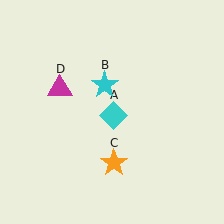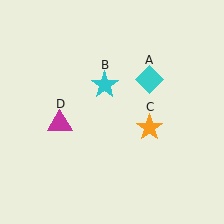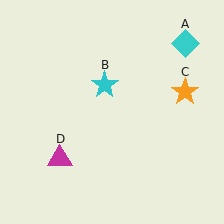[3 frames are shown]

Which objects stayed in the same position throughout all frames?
Cyan star (object B) remained stationary.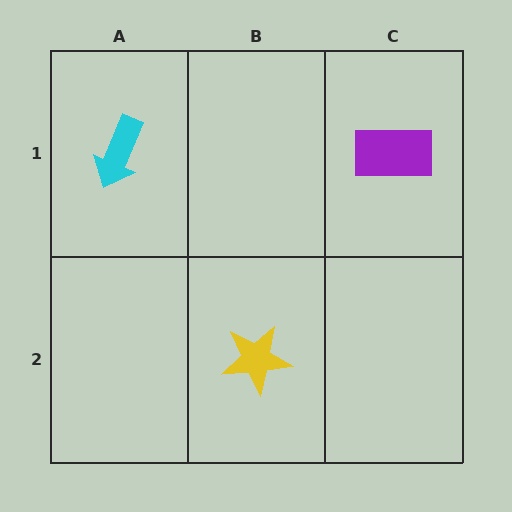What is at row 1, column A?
A cyan arrow.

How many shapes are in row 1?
2 shapes.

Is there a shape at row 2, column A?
No, that cell is empty.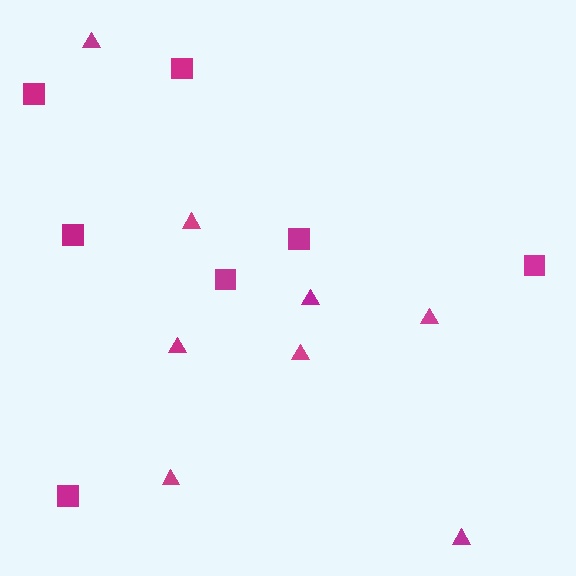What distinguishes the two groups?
There are 2 groups: one group of triangles (8) and one group of squares (7).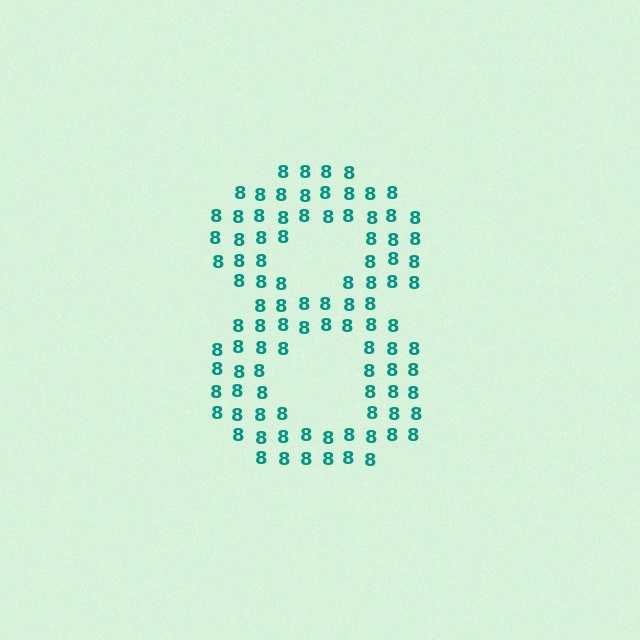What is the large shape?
The large shape is the digit 8.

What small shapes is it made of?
It is made of small digit 8's.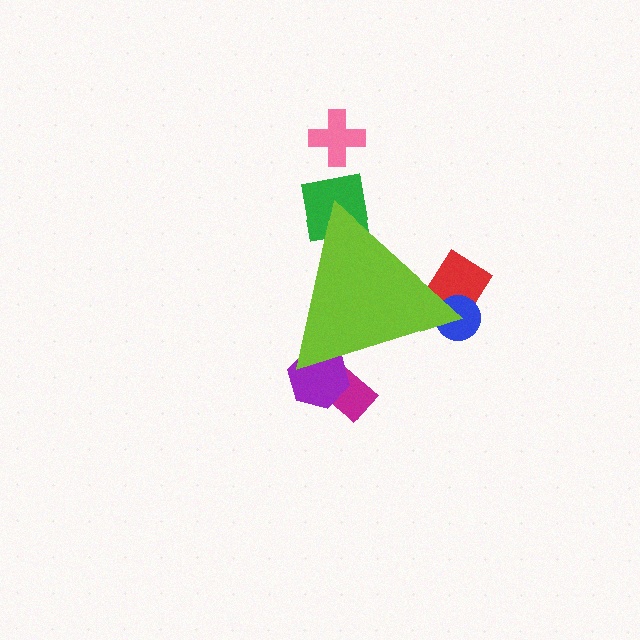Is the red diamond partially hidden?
Yes, the red diamond is partially hidden behind the lime triangle.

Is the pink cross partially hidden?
No, the pink cross is fully visible.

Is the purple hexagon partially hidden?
Yes, the purple hexagon is partially hidden behind the lime triangle.